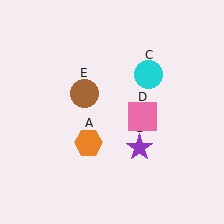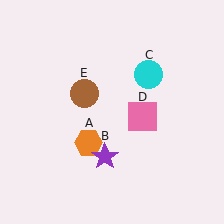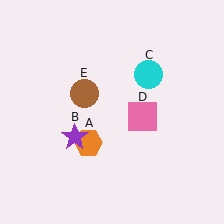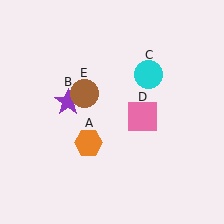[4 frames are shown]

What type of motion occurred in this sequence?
The purple star (object B) rotated clockwise around the center of the scene.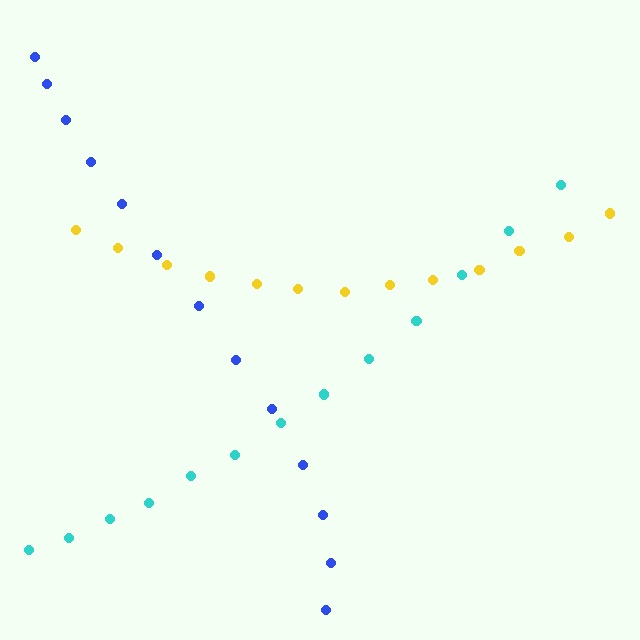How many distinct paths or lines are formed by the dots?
There are 3 distinct paths.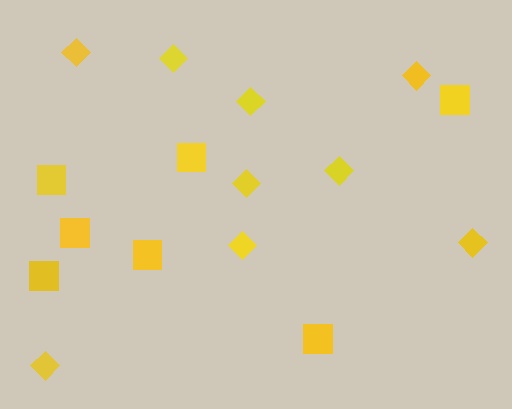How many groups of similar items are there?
There are 2 groups: one group of diamonds (9) and one group of squares (7).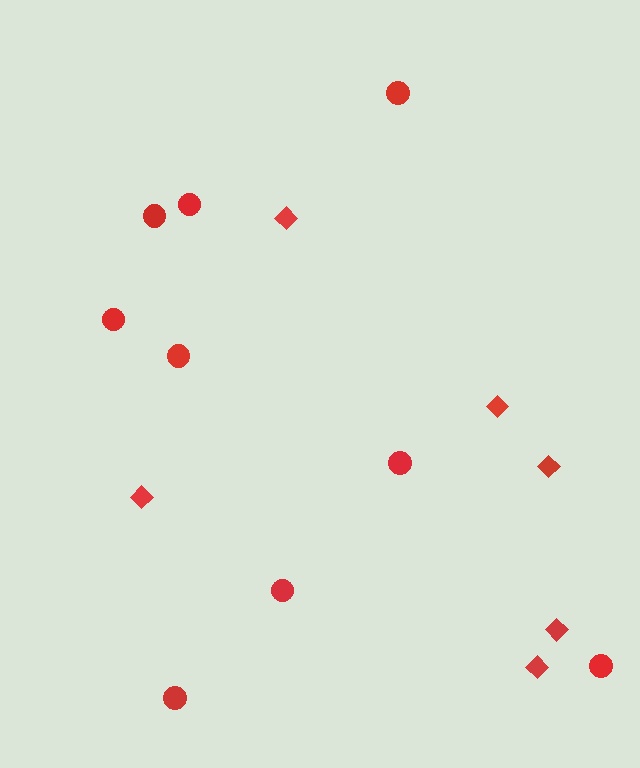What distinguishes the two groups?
There are 2 groups: one group of diamonds (6) and one group of circles (9).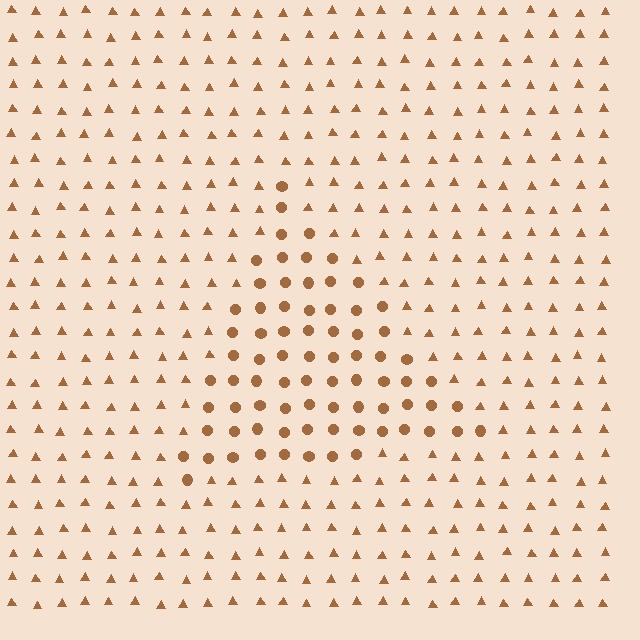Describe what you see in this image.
The image is filled with small brown elements arranged in a uniform grid. A triangle-shaped region contains circles, while the surrounding area contains triangles. The boundary is defined purely by the change in element shape.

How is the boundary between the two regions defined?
The boundary is defined by a change in element shape: circles inside vs. triangles outside. All elements share the same color and spacing.